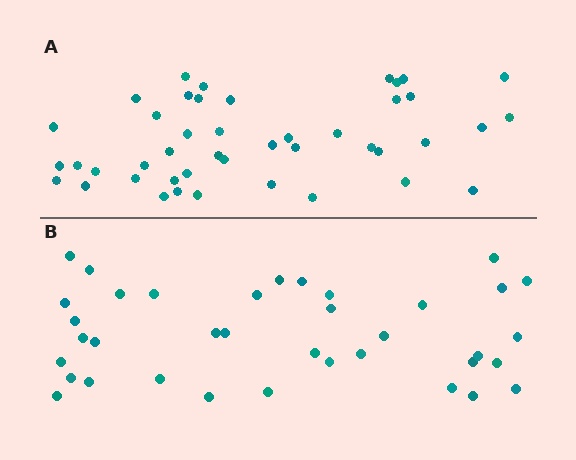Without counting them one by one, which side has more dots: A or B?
Region A (the top region) has more dots.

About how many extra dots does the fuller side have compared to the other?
Region A has roughly 8 or so more dots than region B.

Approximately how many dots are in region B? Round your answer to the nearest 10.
About 40 dots. (The exact count is 37, which rounds to 40.)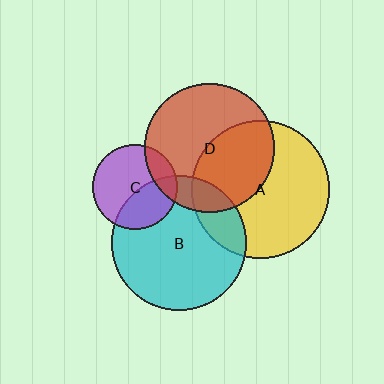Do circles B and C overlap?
Yes.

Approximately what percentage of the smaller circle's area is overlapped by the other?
Approximately 40%.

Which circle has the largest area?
Circle A (yellow).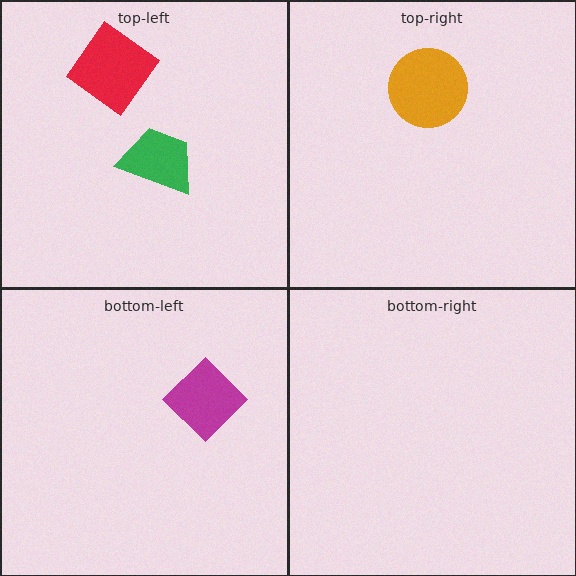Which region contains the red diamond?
The top-left region.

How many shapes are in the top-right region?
1.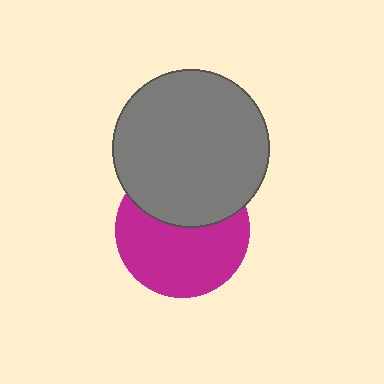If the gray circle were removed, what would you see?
You would see the complete magenta circle.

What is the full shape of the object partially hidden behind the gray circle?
The partially hidden object is a magenta circle.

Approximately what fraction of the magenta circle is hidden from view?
Roughly 39% of the magenta circle is hidden behind the gray circle.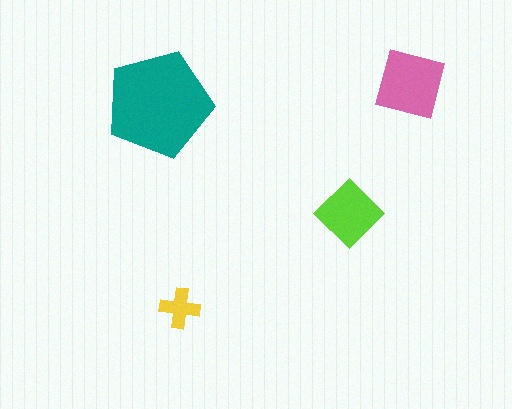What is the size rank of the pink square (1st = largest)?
2nd.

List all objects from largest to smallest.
The teal pentagon, the pink square, the lime diamond, the yellow cross.